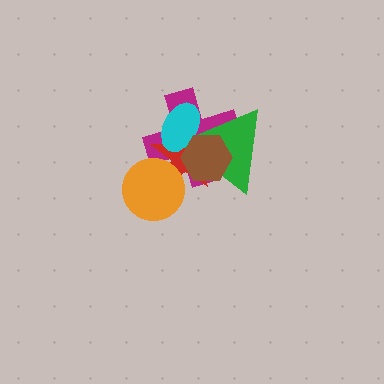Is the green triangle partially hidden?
Yes, it is partially covered by another shape.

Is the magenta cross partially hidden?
Yes, it is partially covered by another shape.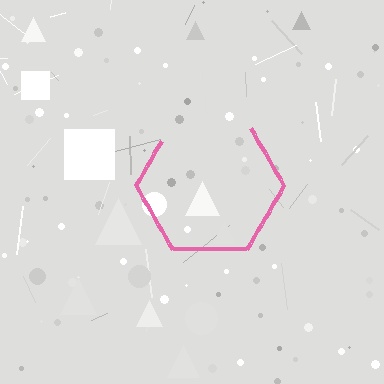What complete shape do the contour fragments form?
The contour fragments form a hexagon.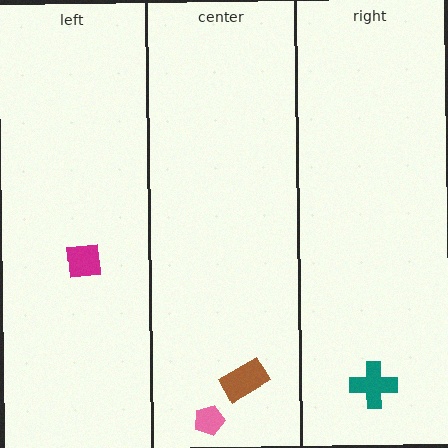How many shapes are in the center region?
2.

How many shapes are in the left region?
1.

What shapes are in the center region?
The brown rectangle, the pink pentagon.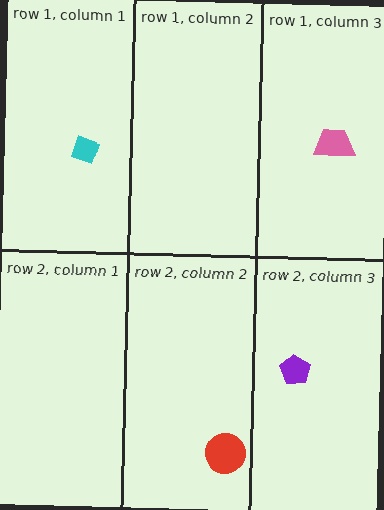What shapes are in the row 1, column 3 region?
The pink trapezoid.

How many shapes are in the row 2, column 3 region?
1.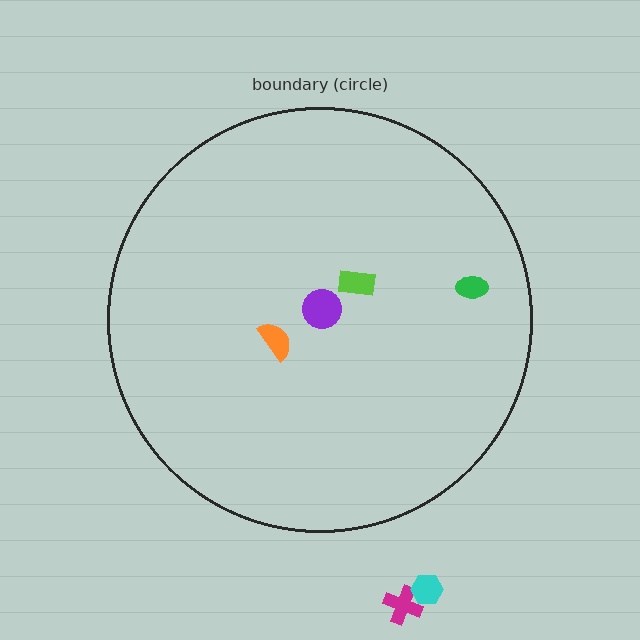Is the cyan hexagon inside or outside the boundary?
Outside.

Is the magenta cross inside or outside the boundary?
Outside.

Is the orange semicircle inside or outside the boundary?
Inside.